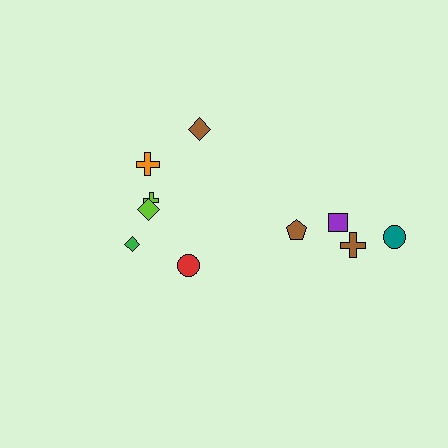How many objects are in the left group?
There are 6 objects.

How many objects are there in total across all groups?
There are 10 objects.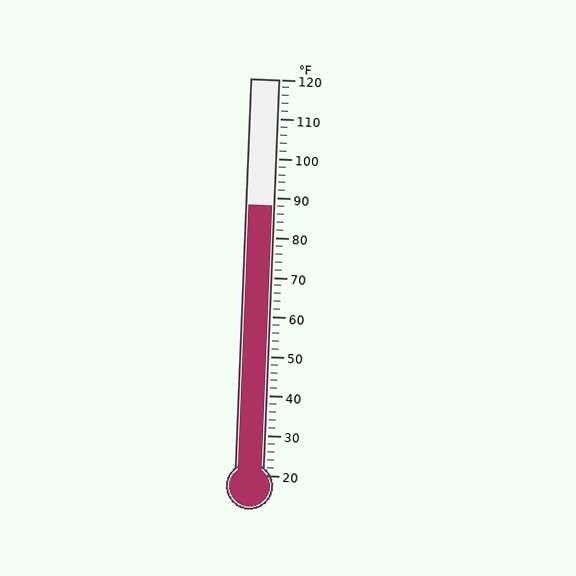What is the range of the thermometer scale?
The thermometer scale ranges from 20°F to 120°F.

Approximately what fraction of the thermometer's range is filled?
The thermometer is filled to approximately 70% of its range.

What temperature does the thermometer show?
The thermometer shows approximately 88°F.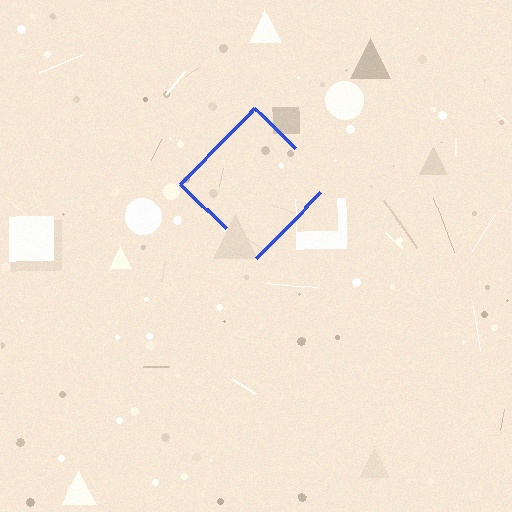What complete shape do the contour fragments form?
The contour fragments form a diamond.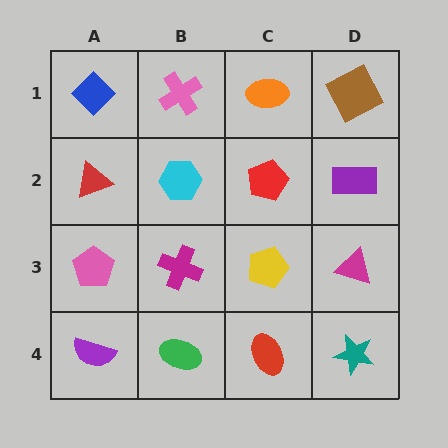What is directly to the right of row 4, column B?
A red ellipse.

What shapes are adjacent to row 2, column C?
An orange ellipse (row 1, column C), a yellow pentagon (row 3, column C), a cyan hexagon (row 2, column B), a purple rectangle (row 2, column D).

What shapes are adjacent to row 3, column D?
A purple rectangle (row 2, column D), a teal star (row 4, column D), a yellow pentagon (row 3, column C).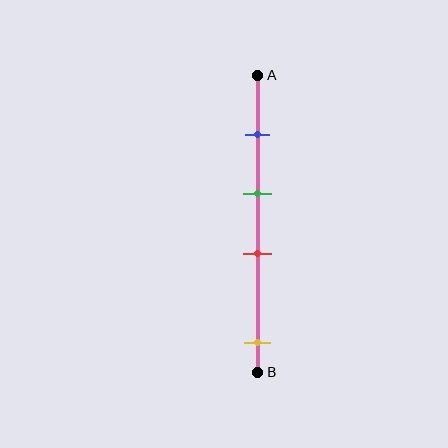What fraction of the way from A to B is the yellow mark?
The yellow mark is approximately 90% (0.9) of the way from A to B.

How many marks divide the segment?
There are 4 marks dividing the segment.